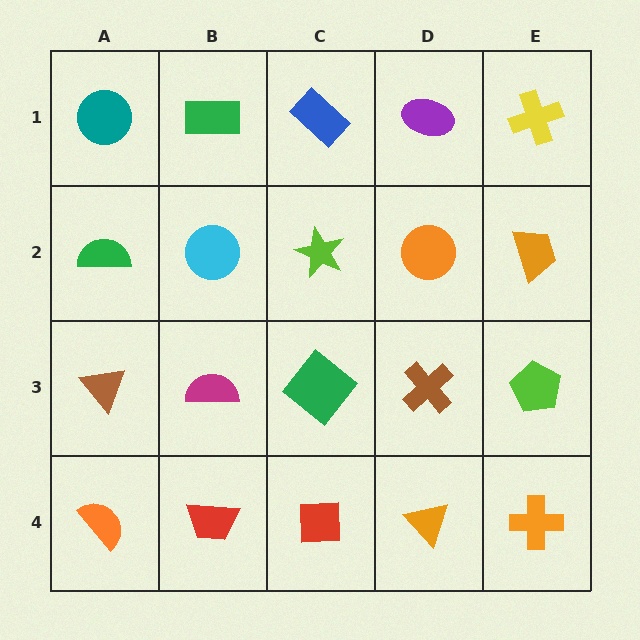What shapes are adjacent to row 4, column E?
A lime pentagon (row 3, column E), an orange triangle (row 4, column D).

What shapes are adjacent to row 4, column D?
A brown cross (row 3, column D), a red square (row 4, column C), an orange cross (row 4, column E).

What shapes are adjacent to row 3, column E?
An orange trapezoid (row 2, column E), an orange cross (row 4, column E), a brown cross (row 3, column D).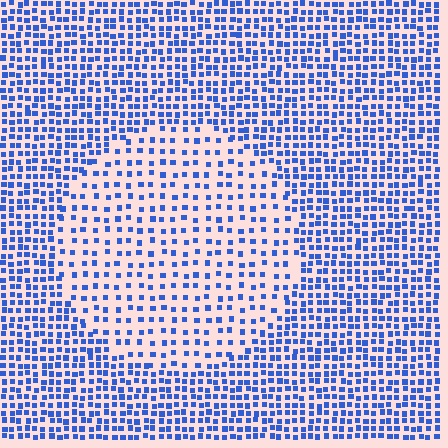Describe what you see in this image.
The image contains small blue elements arranged at two different densities. A circle-shaped region is visible where the elements are less densely packed than the surrounding area.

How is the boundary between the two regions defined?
The boundary is defined by a change in element density (approximately 2.0x ratio). All elements are the same color, size, and shape.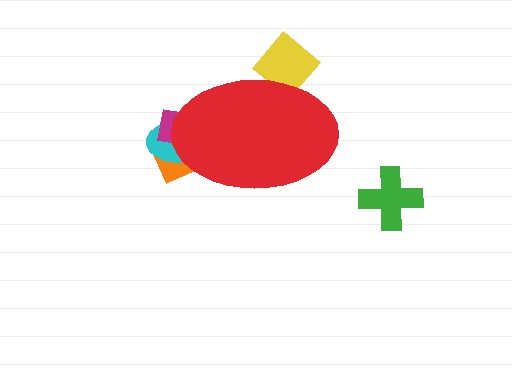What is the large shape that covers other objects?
A red ellipse.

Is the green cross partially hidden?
No, the green cross is fully visible.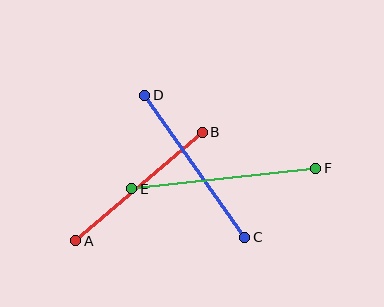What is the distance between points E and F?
The distance is approximately 186 pixels.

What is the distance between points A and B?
The distance is approximately 166 pixels.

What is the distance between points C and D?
The distance is approximately 173 pixels.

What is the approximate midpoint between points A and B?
The midpoint is at approximately (139, 187) pixels.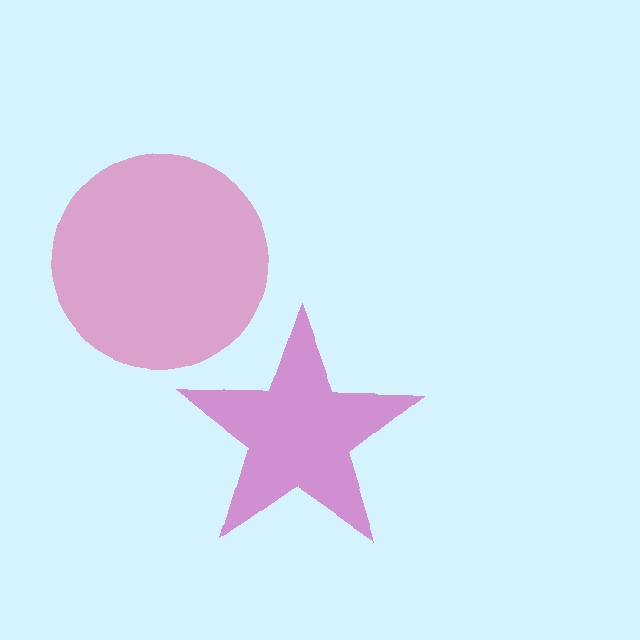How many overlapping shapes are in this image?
There are 2 overlapping shapes in the image.